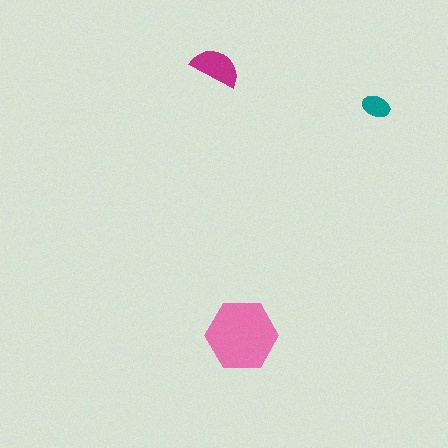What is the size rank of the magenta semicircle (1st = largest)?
2nd.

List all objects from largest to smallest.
The pink hexagon, the magenta semicircle, the teal ellipse.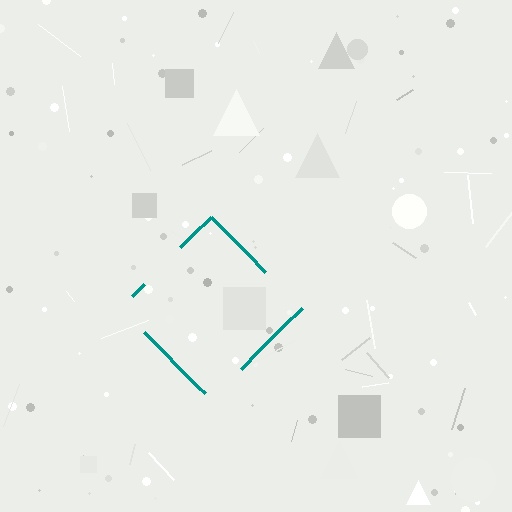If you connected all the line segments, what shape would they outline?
They would outline a diamond.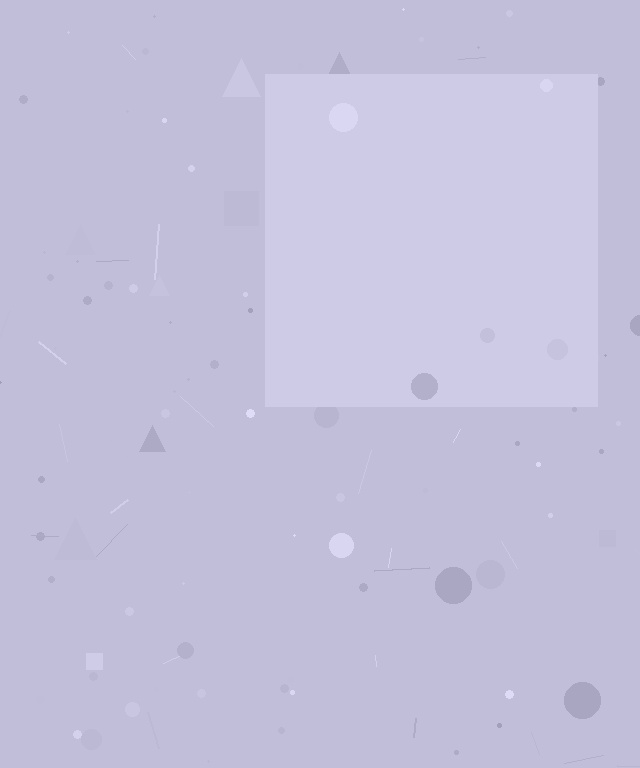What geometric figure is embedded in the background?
A square is embedded in the background.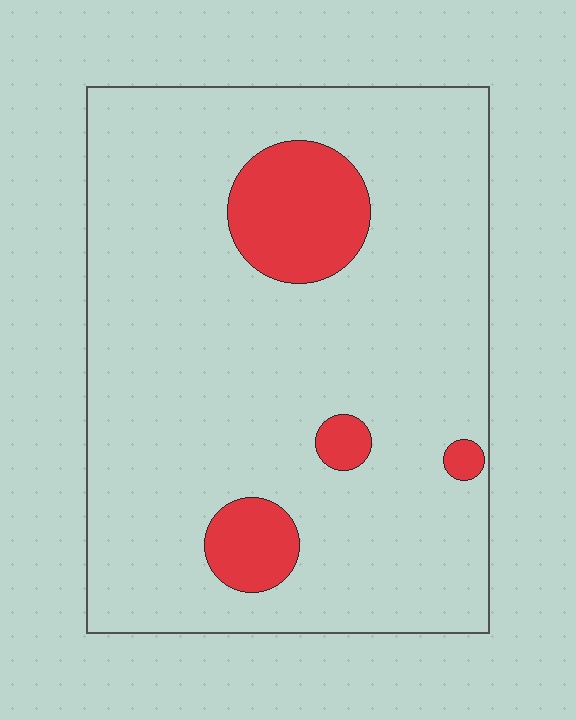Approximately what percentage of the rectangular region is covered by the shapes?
Approximately 10%.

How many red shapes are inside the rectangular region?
4.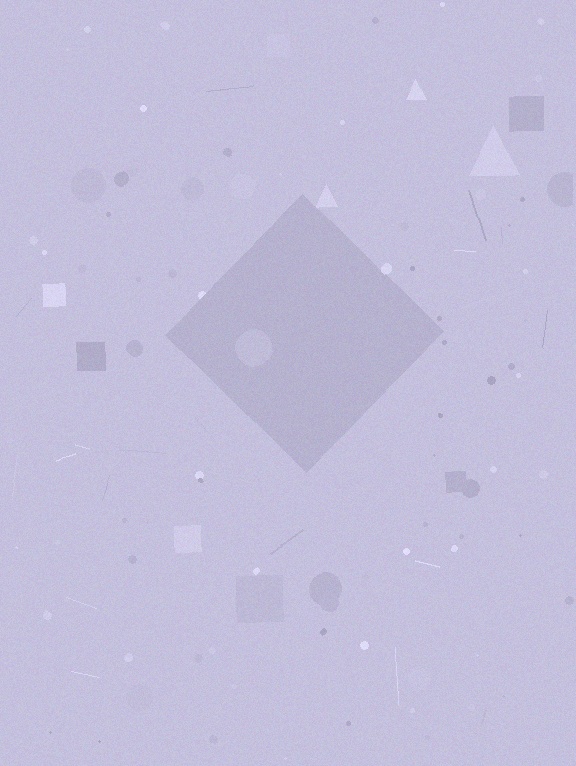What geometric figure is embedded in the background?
A diamond is embedded in the background.